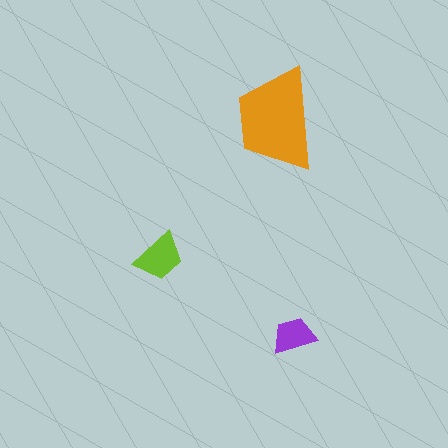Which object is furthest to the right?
The purple trapezoid is rightmost.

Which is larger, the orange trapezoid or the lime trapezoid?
The orange one.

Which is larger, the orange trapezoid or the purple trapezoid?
The orange one.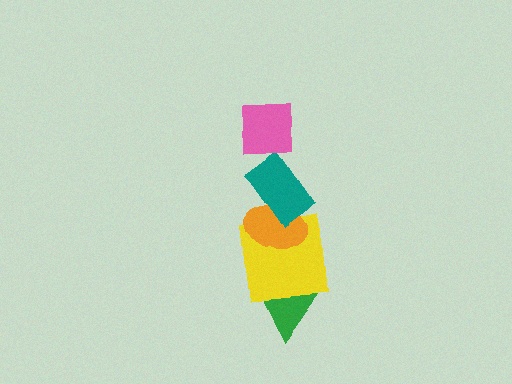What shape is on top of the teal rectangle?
The pink square is on top of the teal rectangle.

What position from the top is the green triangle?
The green triangle is 5th from the top.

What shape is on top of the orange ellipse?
The teal rectangle is on top of the orange ellipse.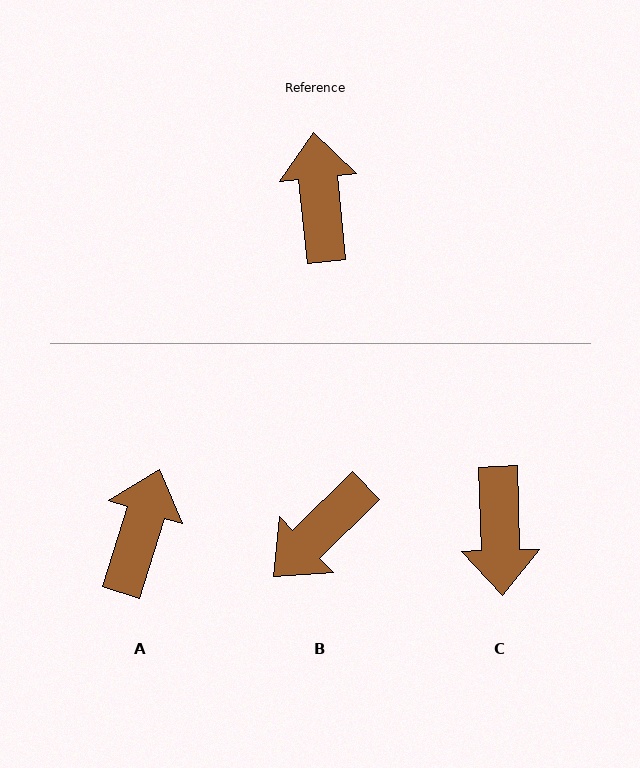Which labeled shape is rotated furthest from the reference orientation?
C, about 176 degrees away.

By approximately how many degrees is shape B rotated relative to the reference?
Approximately 129 degrees counter-clockwise.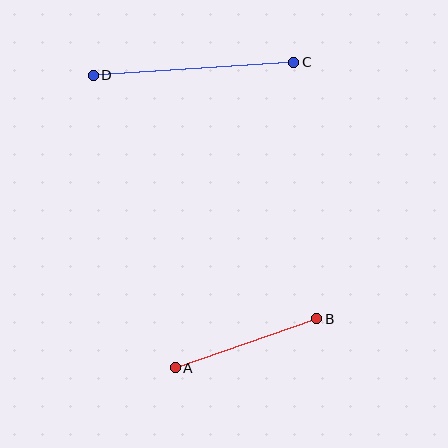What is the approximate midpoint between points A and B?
The midpoint is at approximately (246, 343) pixels.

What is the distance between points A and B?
The distance is approximately 149 pixels.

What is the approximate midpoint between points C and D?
The midpoint is at approximately (193, 69) pixels.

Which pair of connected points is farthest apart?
Points C and D are farthest apart.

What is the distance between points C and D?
The distance is approximately 201 pixels.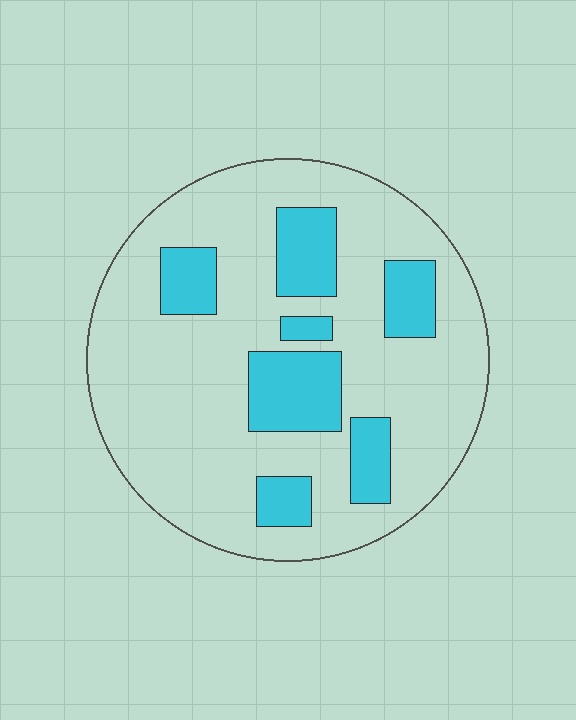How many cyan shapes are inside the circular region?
7.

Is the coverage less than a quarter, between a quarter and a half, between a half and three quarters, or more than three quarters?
Less than a quarter.